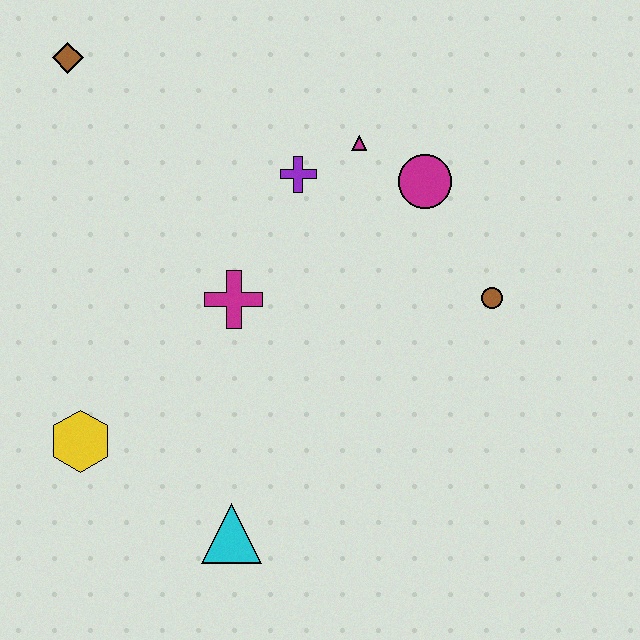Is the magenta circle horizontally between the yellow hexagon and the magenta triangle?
No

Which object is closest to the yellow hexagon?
The cyan triangle is closest to the yellow hexagon.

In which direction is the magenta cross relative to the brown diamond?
The magenta cross is below the brown diamond.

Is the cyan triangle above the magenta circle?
No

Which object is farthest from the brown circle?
The brown diamond is farthest from the brown circle.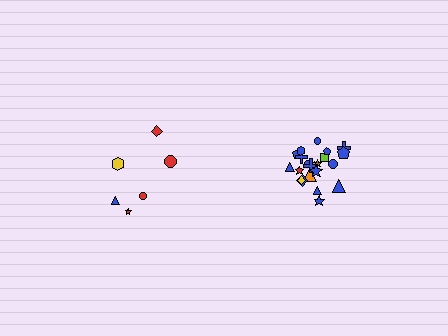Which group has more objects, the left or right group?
The right group.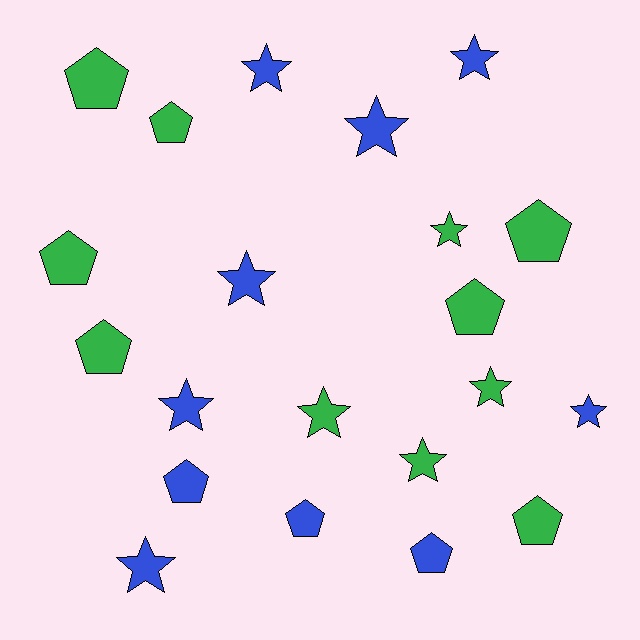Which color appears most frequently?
Green, with 11 objects.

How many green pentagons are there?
There are 7 green pentagons.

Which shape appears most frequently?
Star, with 11 objects.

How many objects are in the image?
There are 21 objects.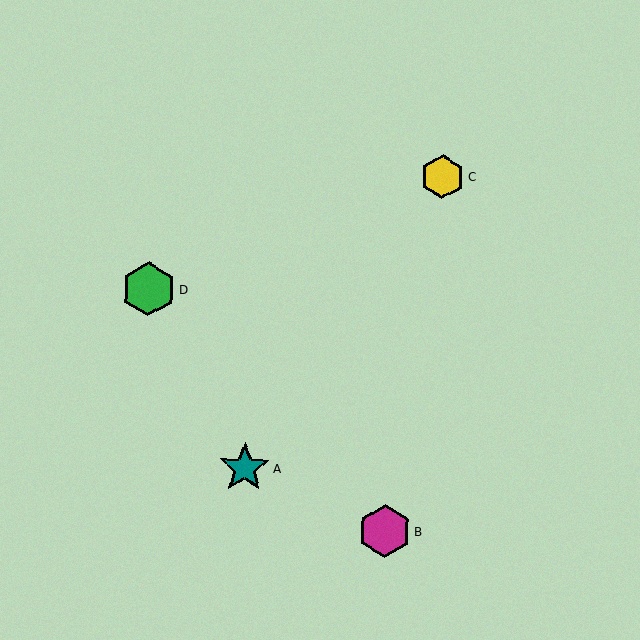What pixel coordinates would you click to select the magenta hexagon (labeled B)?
Click at (385, 531) to select the magenta hexagon B.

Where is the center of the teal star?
The center of the teal star is at (245, 468).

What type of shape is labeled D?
Shape D is a green hexagon.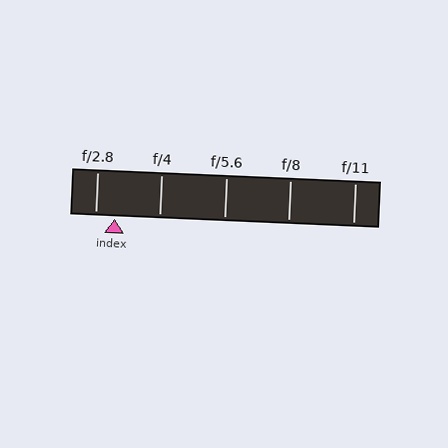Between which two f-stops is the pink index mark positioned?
The index mark is between f/2.8 and f/4.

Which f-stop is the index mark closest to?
The index mark is closest to f/2.8.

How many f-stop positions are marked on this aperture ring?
There are 5 f-stop positions marked.